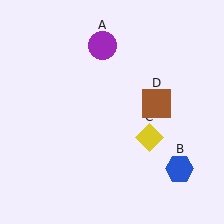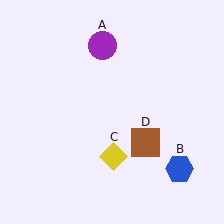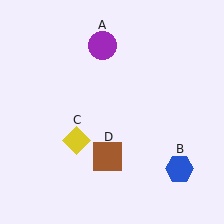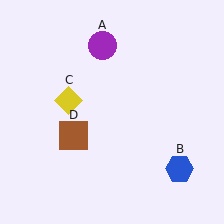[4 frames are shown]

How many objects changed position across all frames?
2 objects changed position: yellow diamond (object C), brown square (object D).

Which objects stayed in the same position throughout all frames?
Purple circle (object A) and blue hexagon (object B) remained stationary.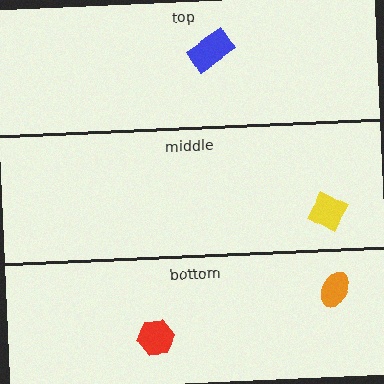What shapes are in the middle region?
The yellow square.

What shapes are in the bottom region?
The orange ellipse, the red hexagon.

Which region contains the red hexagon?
The bottom region.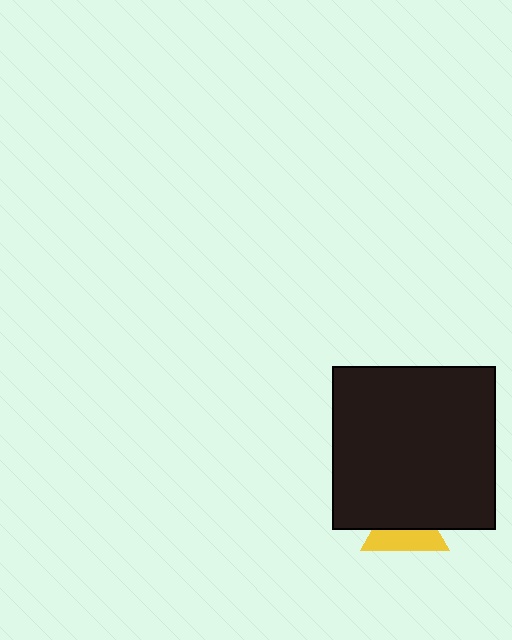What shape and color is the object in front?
The object in front is a black square.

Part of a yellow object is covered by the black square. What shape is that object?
It is a triangle.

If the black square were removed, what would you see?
You would see the complete yellow triangle.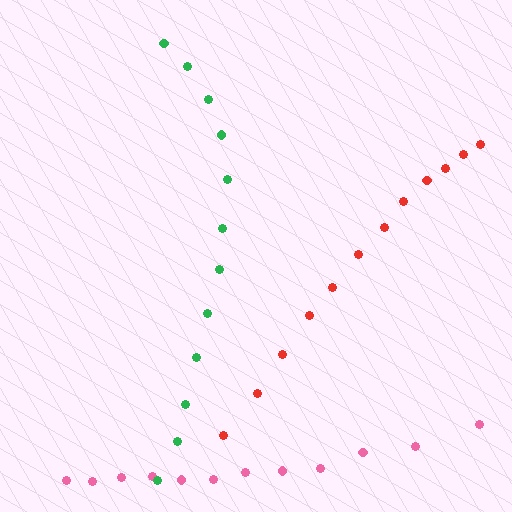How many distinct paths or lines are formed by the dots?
There are 3 distinct paths.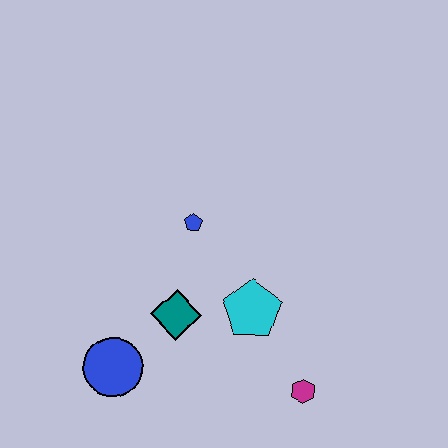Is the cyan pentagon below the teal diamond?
No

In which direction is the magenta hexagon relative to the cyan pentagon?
The magenta hexagon is below the cyan pentagon.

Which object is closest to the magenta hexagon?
The cyan pentagon is closest to the magenta hexagon.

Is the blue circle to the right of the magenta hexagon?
No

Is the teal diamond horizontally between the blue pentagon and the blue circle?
Yes